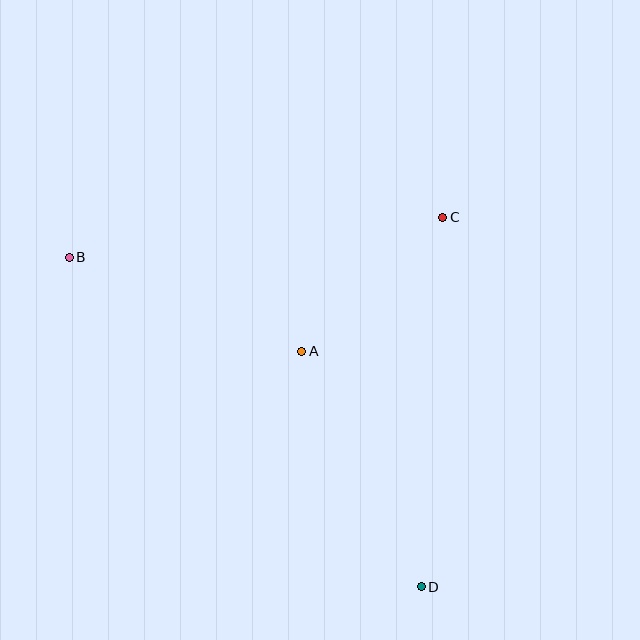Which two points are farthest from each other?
Points B and D are farthest from each other.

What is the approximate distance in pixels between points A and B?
The distance between A and B is approximately 251 pixels.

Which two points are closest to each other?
Points A and C are closest to each other.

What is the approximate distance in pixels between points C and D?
The distance between C and D is approximately 371 pixels.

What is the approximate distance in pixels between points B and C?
The distance between B and C is approximately 375 pixels.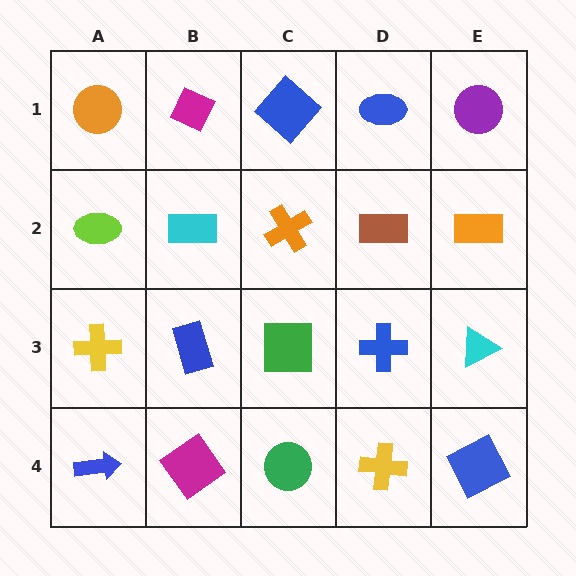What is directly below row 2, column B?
A blue rectangle.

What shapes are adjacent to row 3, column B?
A cyan rectangle (row 2, column B), a magenta diamond (row 4, column B), a yellow cross (row 3, column A), a green square (row 3, column C).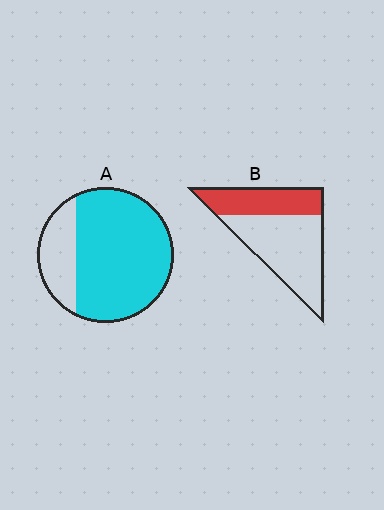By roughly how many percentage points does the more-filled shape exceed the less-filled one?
By roughly 40 percentage points (A over B).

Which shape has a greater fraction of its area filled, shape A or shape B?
Shape A.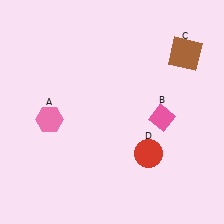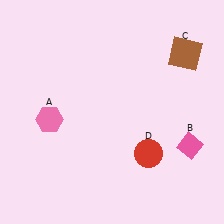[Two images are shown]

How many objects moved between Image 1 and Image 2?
1 object moved between the two images.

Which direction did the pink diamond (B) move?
The pink diamond (B) moved right.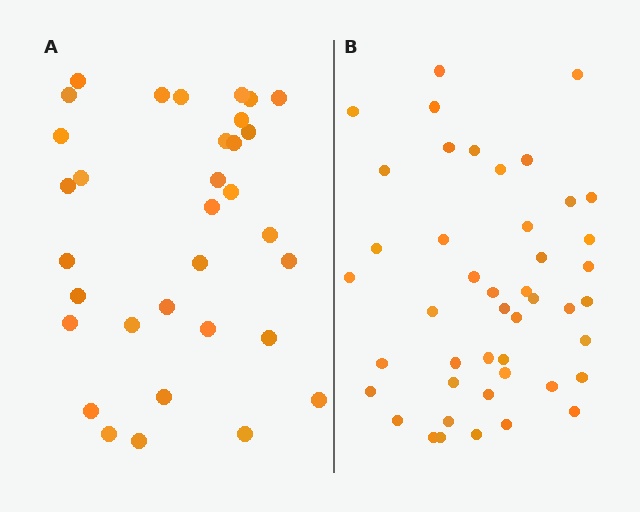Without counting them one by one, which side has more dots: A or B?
Region B (the right region) has more dots.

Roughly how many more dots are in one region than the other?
Region B has roughly 12 or so more dots than region A.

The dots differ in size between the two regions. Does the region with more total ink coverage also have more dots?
No. Region A has more total ink coverage because its dots are larger, but region B actually contains more individual dots. Total area can be misleading — the number of items is what matters here.